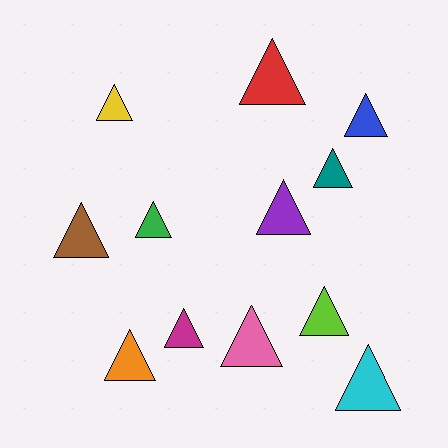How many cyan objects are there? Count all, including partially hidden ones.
There is 1 cyan object.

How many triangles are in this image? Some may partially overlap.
There are 12 triangles.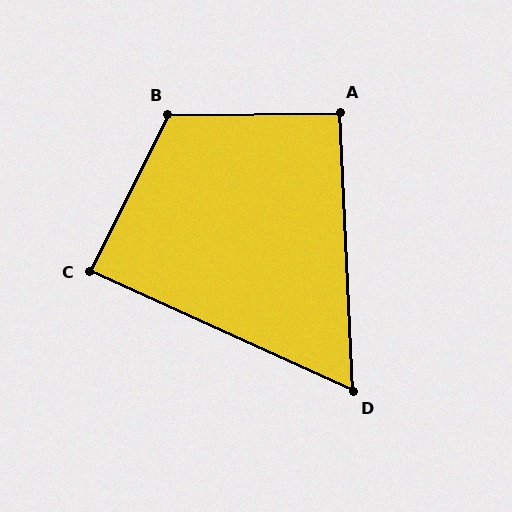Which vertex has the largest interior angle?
B, at approximately 117 degrees.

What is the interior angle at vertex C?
Approximately 88 degrees (approximately right).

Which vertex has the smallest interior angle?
D, at approximately 63 degrees.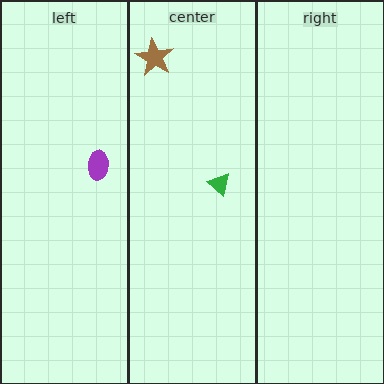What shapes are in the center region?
The green triangle, the brown star.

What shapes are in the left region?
The purple ellipse.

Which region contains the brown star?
The center region.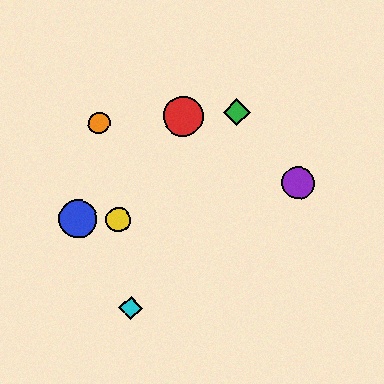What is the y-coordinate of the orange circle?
The orange circle is at y≈123.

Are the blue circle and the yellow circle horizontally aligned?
Yes, both are at y≈219.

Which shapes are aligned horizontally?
The blue circle, the yellow circle are aligned horizontally.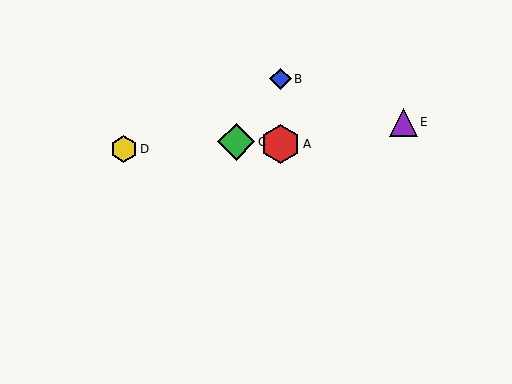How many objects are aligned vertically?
2 objects (A, B) are aligned vertically.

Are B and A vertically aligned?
Yes, both are at x≈280.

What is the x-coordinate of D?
Object D is at x≈124.